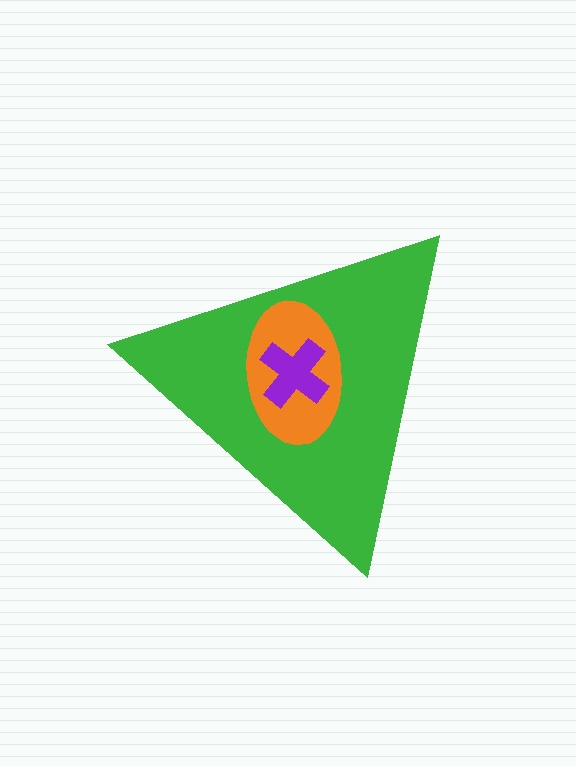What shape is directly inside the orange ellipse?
The purple cross.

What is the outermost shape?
The green triangle.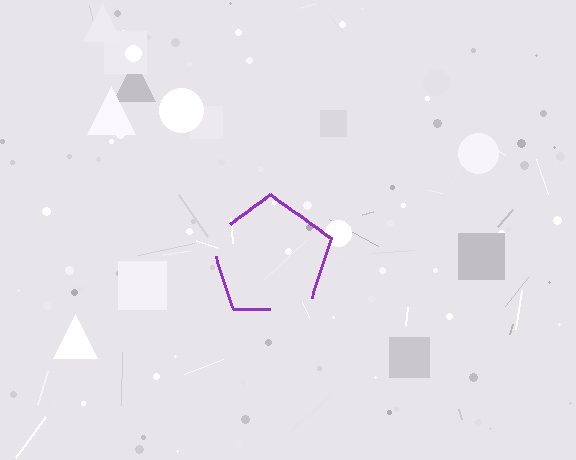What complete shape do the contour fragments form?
The contour fragments form a pentagon.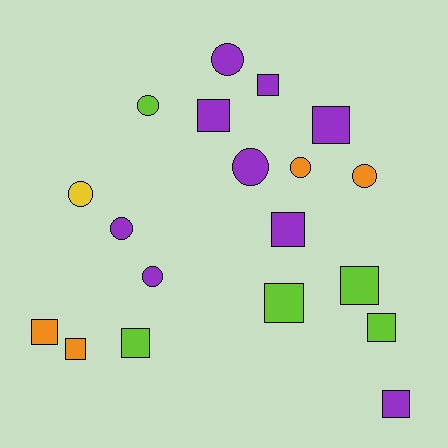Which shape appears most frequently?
Square, with 11 objects.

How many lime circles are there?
There is 1 lime circle.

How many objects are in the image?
There are 19 objects.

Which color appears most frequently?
Purple, with 9 objects.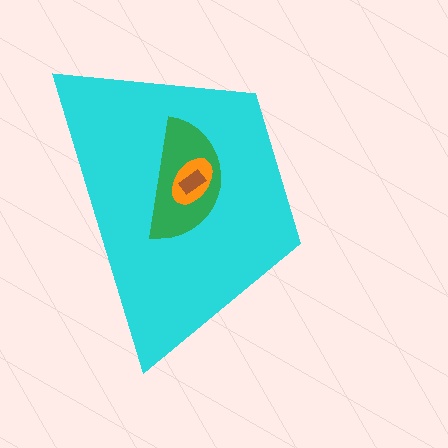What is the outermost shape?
The cyan trapezoid.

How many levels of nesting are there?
4.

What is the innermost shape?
The brown rectangle.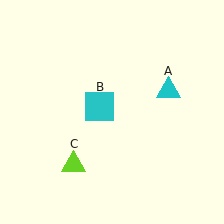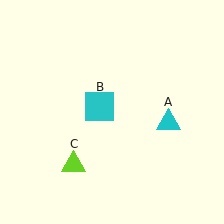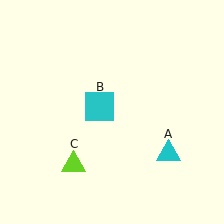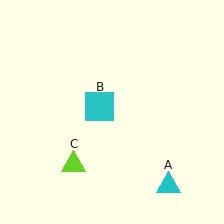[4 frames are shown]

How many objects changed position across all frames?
1 object changed position: cyan triangle (object A).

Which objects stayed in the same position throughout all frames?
Cyan square (object B) and lime triangle (object C) remained stationary.